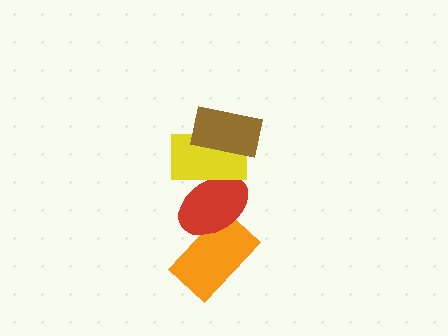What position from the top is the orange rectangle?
The orange rectangle is 4th from the top.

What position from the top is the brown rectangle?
The brown rectangle is 1st from the top.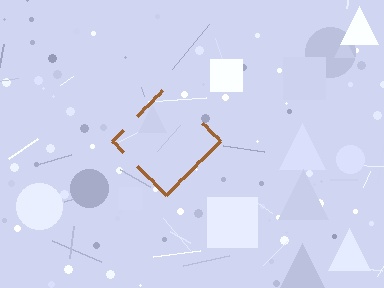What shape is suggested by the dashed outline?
The dashed outline suggests a diamond.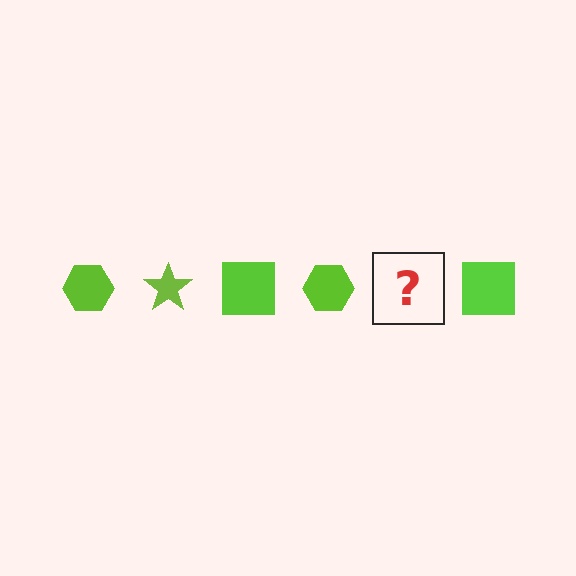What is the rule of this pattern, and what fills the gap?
The rule is that the pattern cycles through hexagon, star, square shapes in lime. The gap should be filled with a lime star.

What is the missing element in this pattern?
The missing element is a lime star.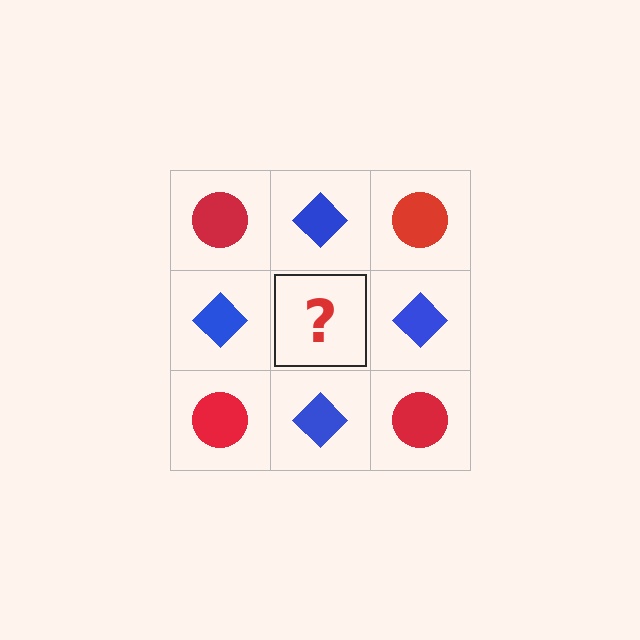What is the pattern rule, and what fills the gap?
The rule is that it alternates red circle and blue diamond in a checkerboard pattern. The gap should be filled with a red circle.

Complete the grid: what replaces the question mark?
The question mark should be replaced with a red circle.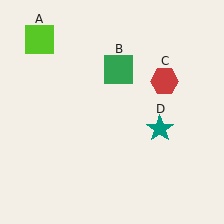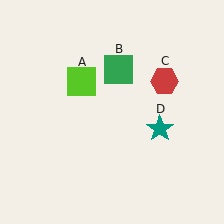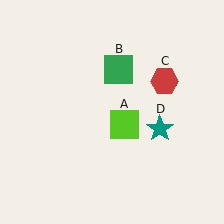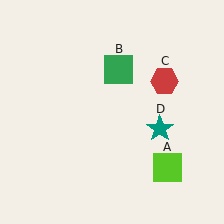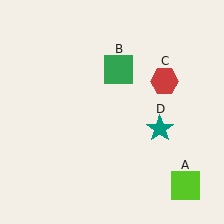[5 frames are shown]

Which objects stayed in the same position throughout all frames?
Green square (object B) and red hexagon (object C) and teal star (object D) remained stationary.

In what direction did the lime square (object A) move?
The lime square (object A) moved down and to the right.